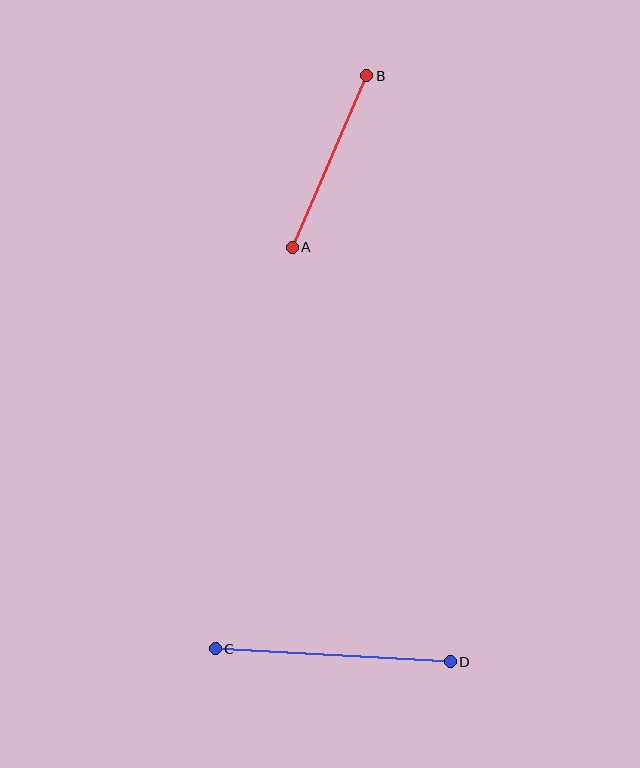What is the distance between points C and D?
The distance is approximately 235 pixels.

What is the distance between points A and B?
The distance is approximately 187 pixels.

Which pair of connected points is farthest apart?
Points C and D are farthest apart.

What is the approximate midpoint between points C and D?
The midpoint is at approximately (333, 655) pixels.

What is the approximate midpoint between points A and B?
The midpoint is at approximately (330, 161) pixels.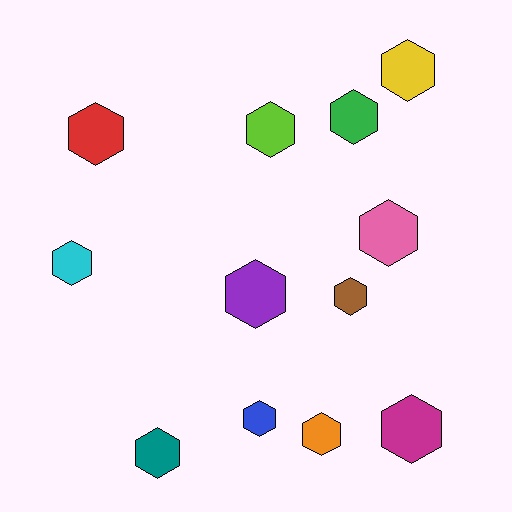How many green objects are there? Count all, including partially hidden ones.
There is 1 green object.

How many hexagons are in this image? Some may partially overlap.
There are 12 hexagons.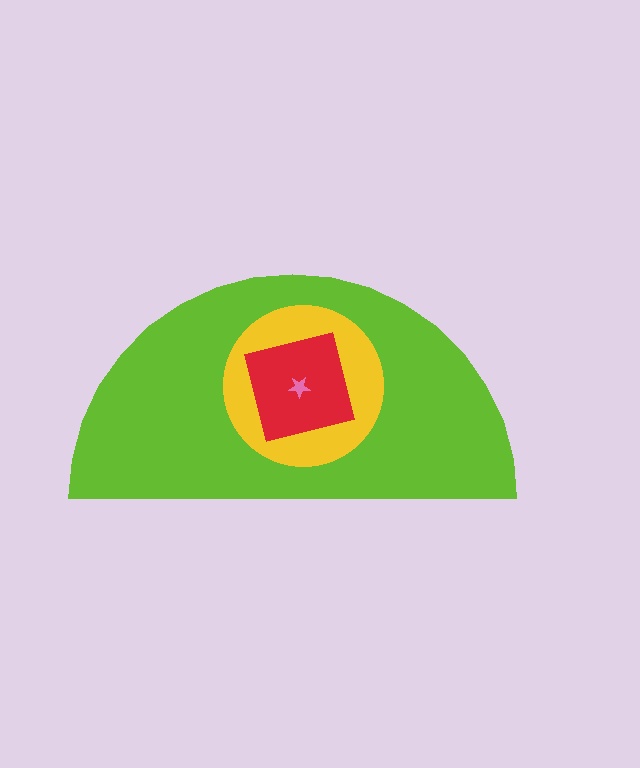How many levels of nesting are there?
4.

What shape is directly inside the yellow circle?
The red square.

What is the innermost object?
The pink star.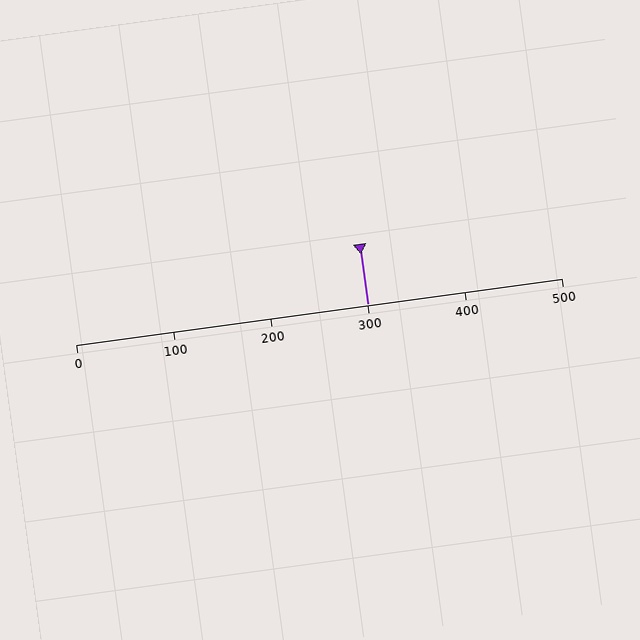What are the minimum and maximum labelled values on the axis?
The axis runs from 0 to 500.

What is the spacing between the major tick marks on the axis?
The major ticks are spaced 100 apart.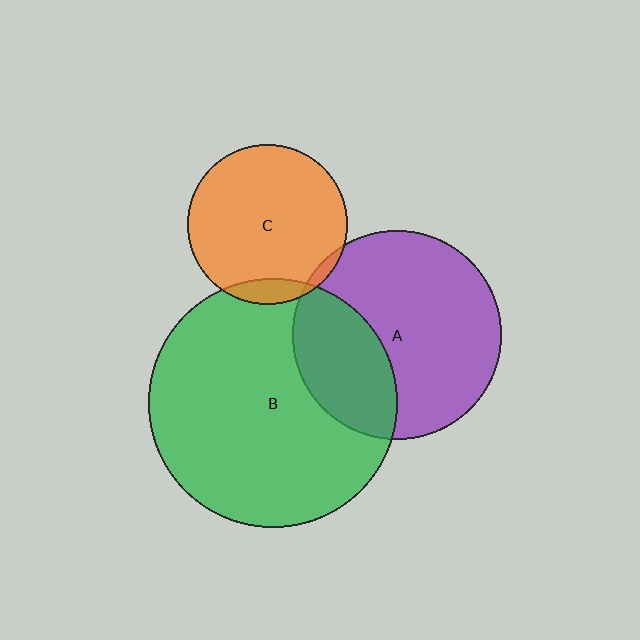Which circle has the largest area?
Circle B (green).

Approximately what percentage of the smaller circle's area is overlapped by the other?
Approximately 5%.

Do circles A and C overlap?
Yes.